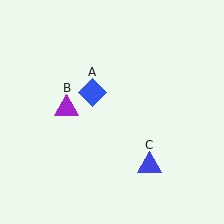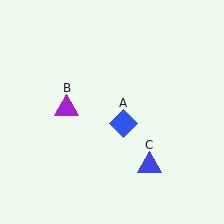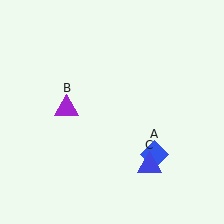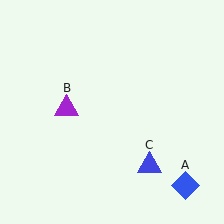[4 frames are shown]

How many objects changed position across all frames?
1 object changed position: blue diamond (object A).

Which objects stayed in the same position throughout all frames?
Purple triangle (object B) and blue triangle (object C) remained stationary.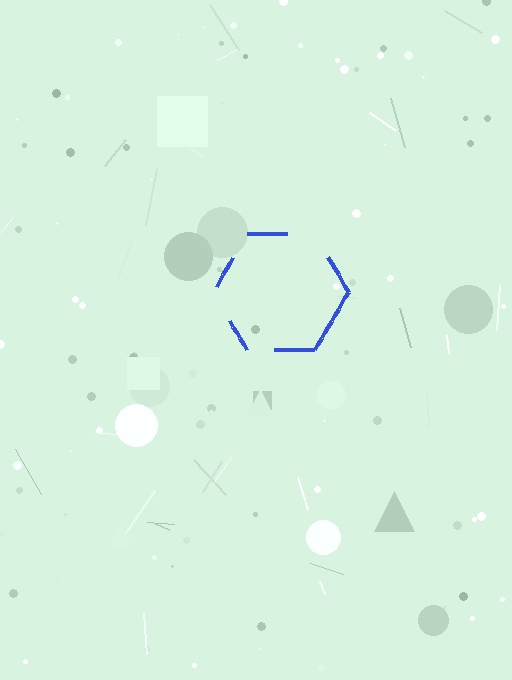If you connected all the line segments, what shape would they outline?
They would outline a hexagon.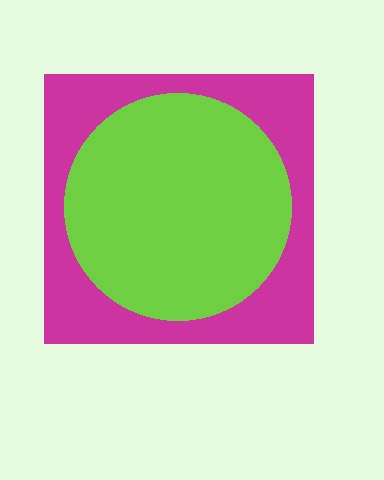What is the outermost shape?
The magenta square.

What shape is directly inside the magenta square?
The lime circle.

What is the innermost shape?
The lime circle.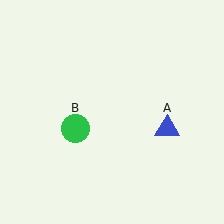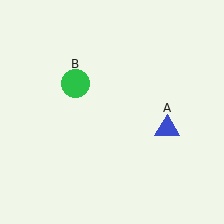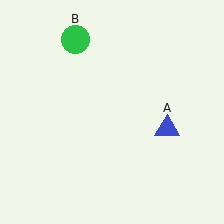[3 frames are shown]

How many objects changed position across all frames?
1 object changed position: green circle (object B).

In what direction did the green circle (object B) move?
The green circle (object B) moved up.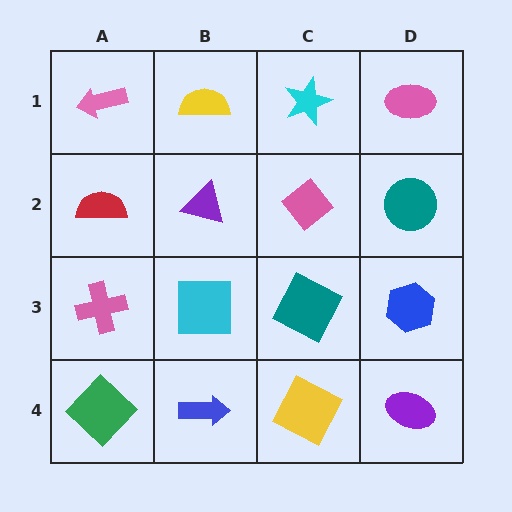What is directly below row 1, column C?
A pink diamond.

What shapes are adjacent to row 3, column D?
A teal circle (row 2, column D), a purple ellipse (row 4, column D), a teal square (row 3, column C).